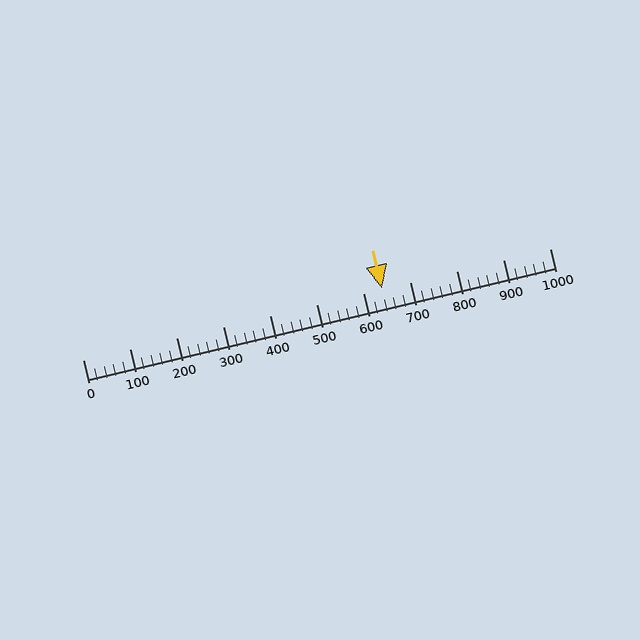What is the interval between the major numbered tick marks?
The major tick marks are spaced 100 units apart.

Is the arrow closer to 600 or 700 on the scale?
The arrow is closer to 600.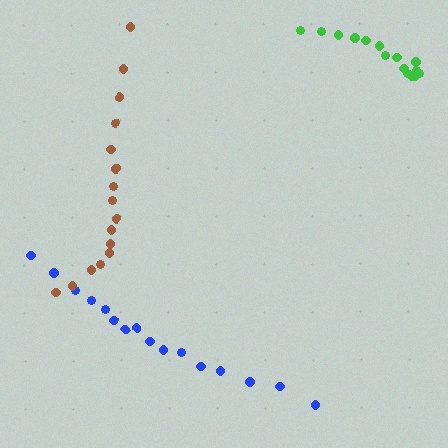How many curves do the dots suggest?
There are 3 distinct paths.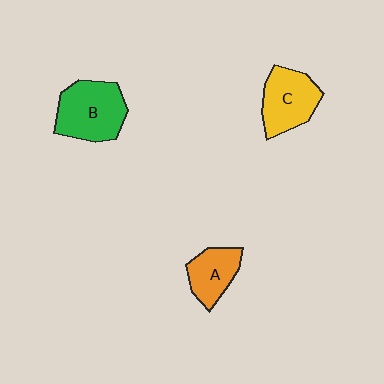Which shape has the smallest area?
Shape A (orange).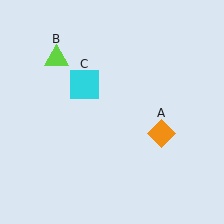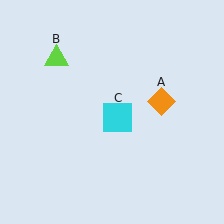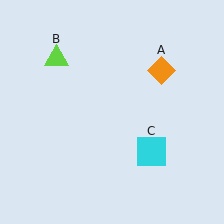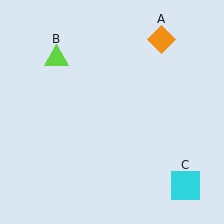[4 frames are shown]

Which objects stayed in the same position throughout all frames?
Lime triangle (object B) remained stationary.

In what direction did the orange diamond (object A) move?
The orange diamond (object A) moved up.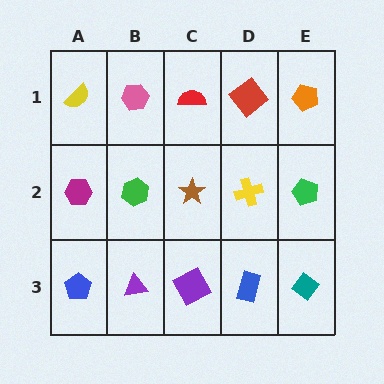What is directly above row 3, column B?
A green hexagon.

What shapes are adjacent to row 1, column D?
A yellow cross (row 2, column D), a red semicircle (row 1, column C), an orange pentagon (row 1, column E).